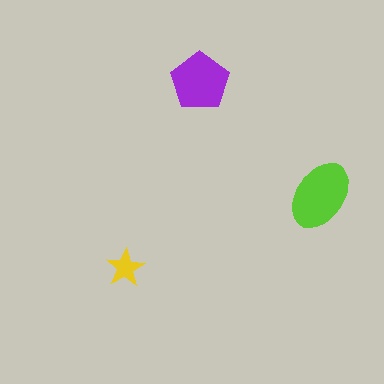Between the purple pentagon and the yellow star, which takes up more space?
The purple pentagon.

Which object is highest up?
The purple pentagon is topmost.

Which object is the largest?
The lime ellipse.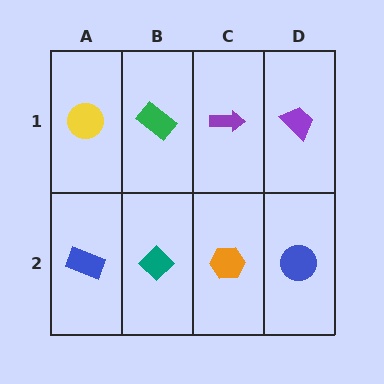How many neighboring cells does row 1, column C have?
3.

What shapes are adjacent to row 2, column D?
A purple trapezoid (row 1, column D), an orange hexagon (row 2, column C).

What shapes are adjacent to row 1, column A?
A blue rectangle (row 2, column A), a green rectangle (row 1, column B).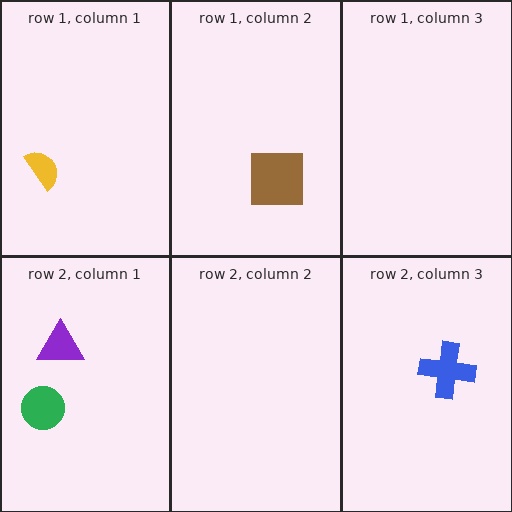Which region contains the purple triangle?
The row 2, column 1 region.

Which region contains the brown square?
The row 1, column 2 region.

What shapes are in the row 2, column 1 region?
The purple triangle, the green circle.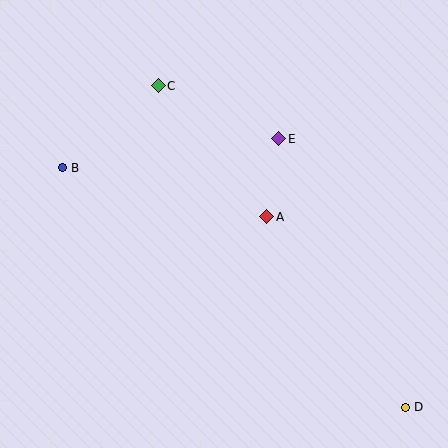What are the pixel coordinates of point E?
Point E is at (279, 139).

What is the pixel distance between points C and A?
The distance between C and A is 170 pixels.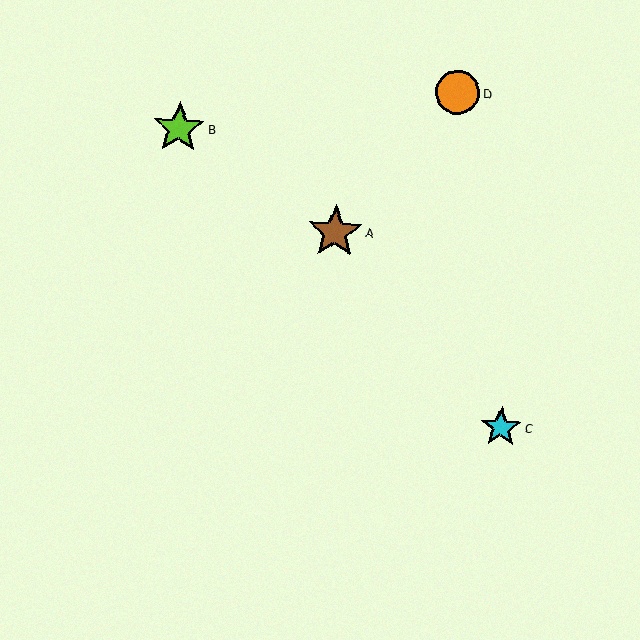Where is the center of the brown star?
The center of the brown star is at (335, 232).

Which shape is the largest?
The brown star (labeled A) is the largest.